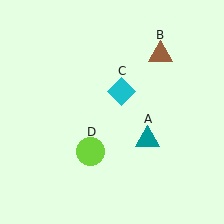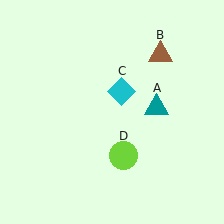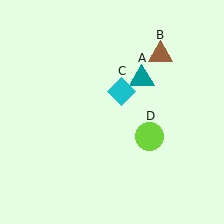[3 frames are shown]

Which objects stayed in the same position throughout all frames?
Brown triangle (object B) and cyan diamond (object C) remained stationary.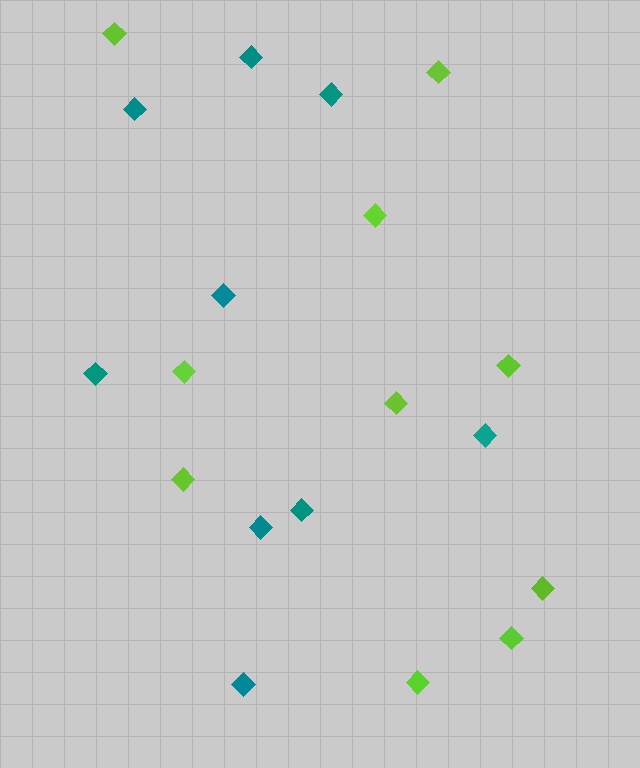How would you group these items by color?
There are 2 groups: one group of teal diamonds (9) and one group of lime diamonds (10).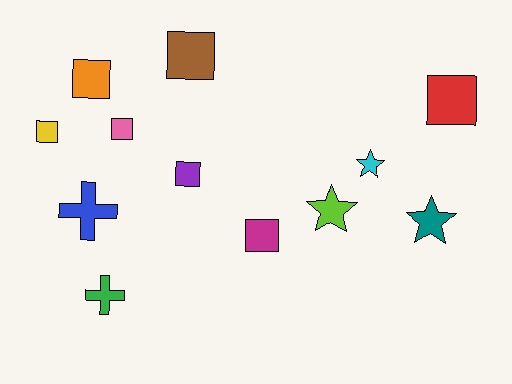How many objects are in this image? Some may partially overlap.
There are 12 objects.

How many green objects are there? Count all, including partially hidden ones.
There is 1 green object.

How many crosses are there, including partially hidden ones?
There are 2 crosses.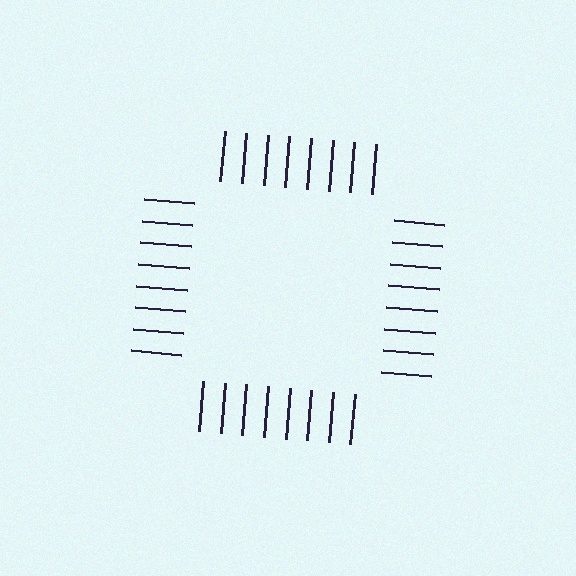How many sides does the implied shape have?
4 sides — the line-ends trace a square.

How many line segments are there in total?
32 — 8 along each of the 4 edges.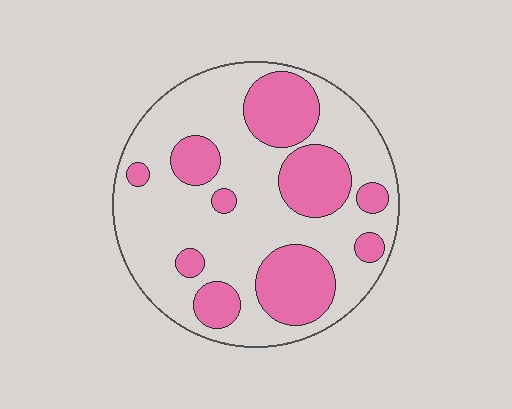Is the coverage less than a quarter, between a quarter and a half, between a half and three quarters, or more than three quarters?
Between a quarter and a half.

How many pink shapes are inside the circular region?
10.